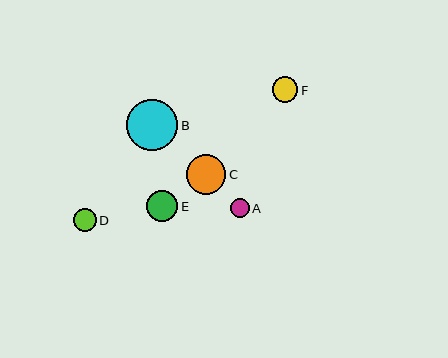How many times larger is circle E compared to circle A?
Circle E is approximately 1.7 times the size of circle A.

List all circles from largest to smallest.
From largest to smallest: B, C, E, F, D, A.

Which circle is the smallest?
Circle A is the smallest with a size of approximately 18 pixels.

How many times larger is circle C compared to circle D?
Circle C is approximately 1.7 times the size of circle D.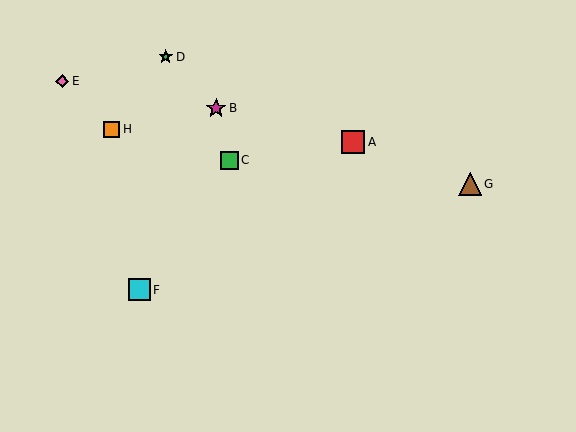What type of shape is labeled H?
Shape H is an orange square.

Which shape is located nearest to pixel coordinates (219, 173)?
The green square (labeled C) at (229, 160) is nearest to that location.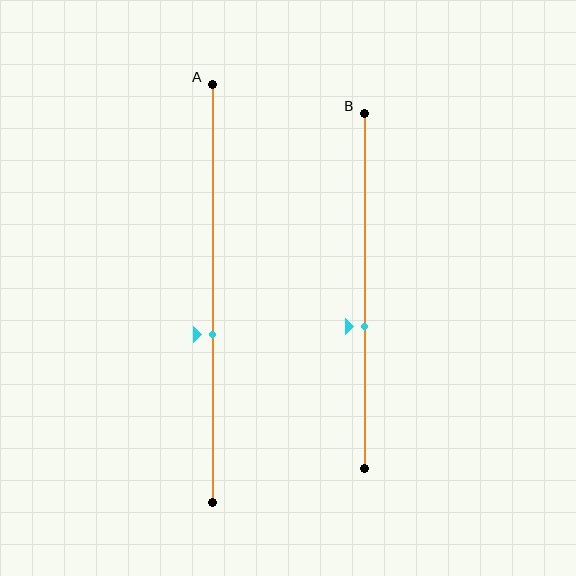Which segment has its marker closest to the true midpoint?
Segment A has its marker closest to the true midpoint.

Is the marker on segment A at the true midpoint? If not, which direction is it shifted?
No, the marker on segment A is shifted downward by about 10% of the segment length.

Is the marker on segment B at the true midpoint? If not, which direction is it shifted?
No, the marker on segment B is shifted downward by about 10% of the segment length.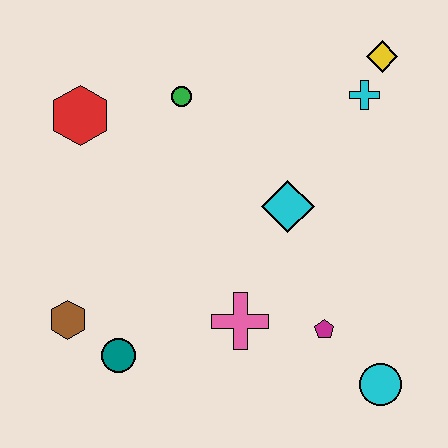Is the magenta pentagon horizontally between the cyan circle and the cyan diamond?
Yes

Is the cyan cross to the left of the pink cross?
No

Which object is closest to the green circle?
The red hexagon is closest to the green circle.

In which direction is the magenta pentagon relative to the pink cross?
The magenta pentagon is to the right of the pink cross.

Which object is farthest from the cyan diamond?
The brown hexagon is farthest from the cyan diamond.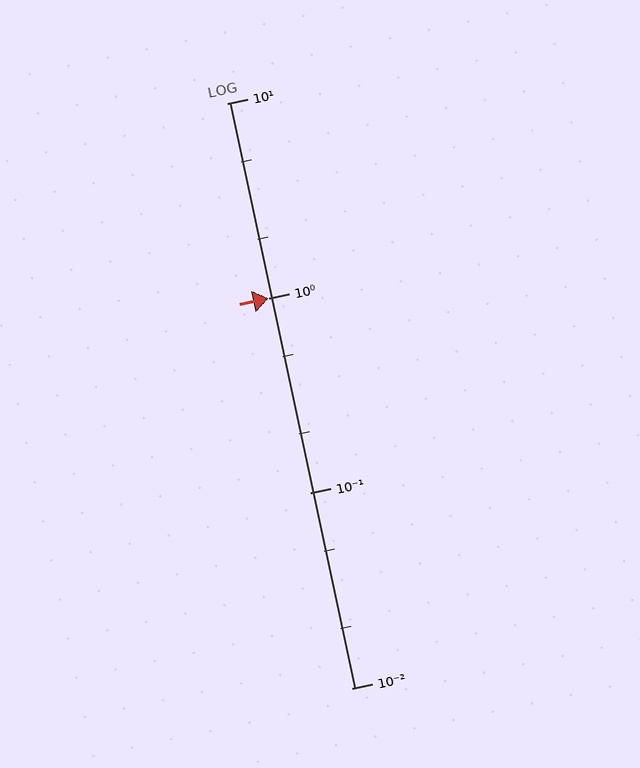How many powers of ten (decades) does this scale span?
The scale spans 3 decades, from 0.01 to 10.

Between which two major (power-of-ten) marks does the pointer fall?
The pointer is between 1 and 10.